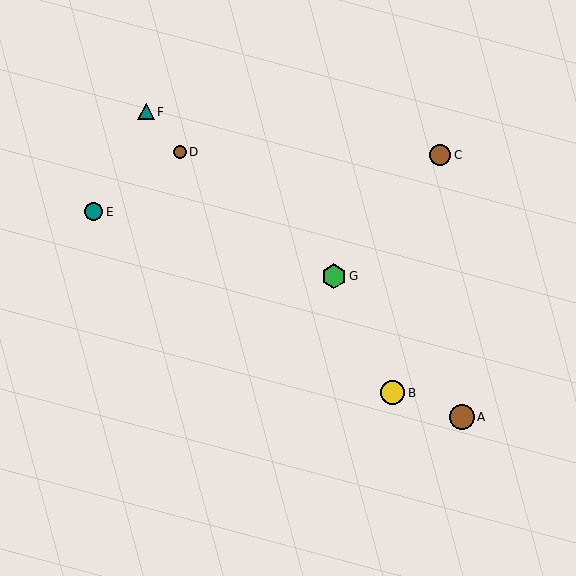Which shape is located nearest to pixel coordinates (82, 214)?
The teal circle (labeled E) at (94, 212) is nearest to that location.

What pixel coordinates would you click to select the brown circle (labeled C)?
Click at (440, 155) to select the brown circle C.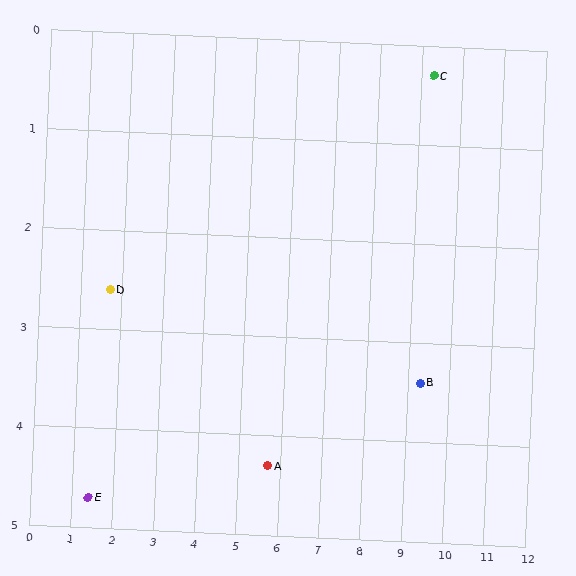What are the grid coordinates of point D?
Point D is at approximately (1.7, 2.6).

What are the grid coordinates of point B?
Point B is at approximately (9.3, 3.4).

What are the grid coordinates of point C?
Point C is at approximately (9.3, 0.3).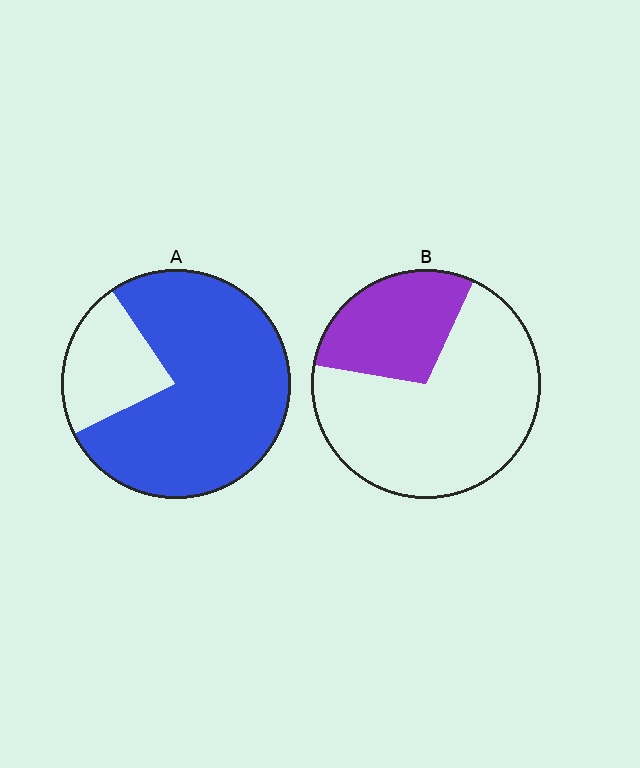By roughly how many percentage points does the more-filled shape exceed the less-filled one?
By roughly 50 percentage points (A over B).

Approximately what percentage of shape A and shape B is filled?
A is approximately 75% and B is approximately 30%.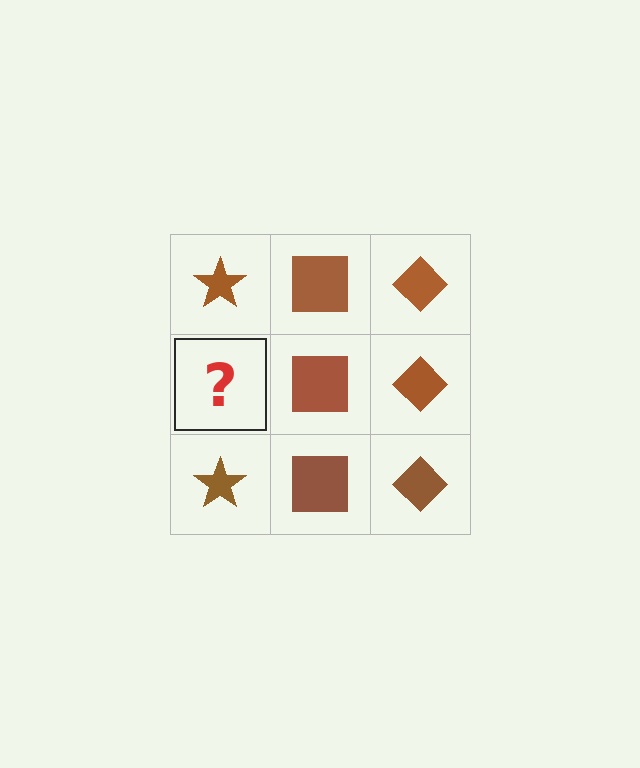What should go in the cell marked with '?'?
The missing cell should contain a brown star.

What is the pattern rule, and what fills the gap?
The rule is that each column has a consistent shape. The gap should be filled with a brown star.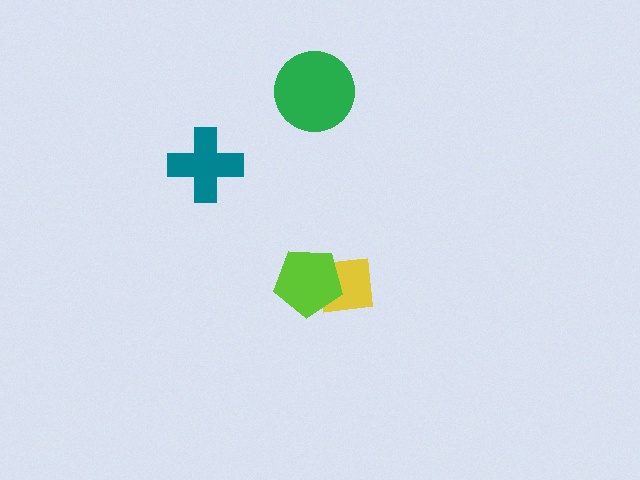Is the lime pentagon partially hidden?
No, no other shape covers it.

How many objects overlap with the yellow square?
1 object overlaps with the yellow square.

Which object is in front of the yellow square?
The lime pentagon is in front of the yellow square.